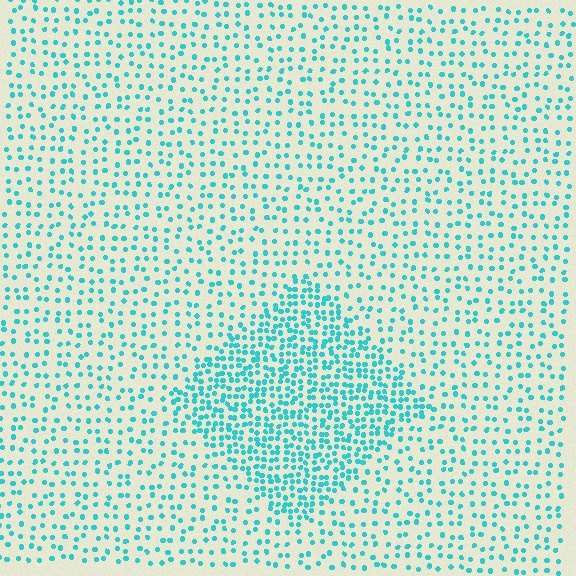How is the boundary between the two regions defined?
The boundary is defined by a change in element density (approximately 2.3x ratio). All elements are the same color, size, and shape.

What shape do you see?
I see a diamond.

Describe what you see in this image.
The image contains small cyan elements arranged at two different densities. A diamond-shaped region is visible where the elements are more densely packed than the surrounding area.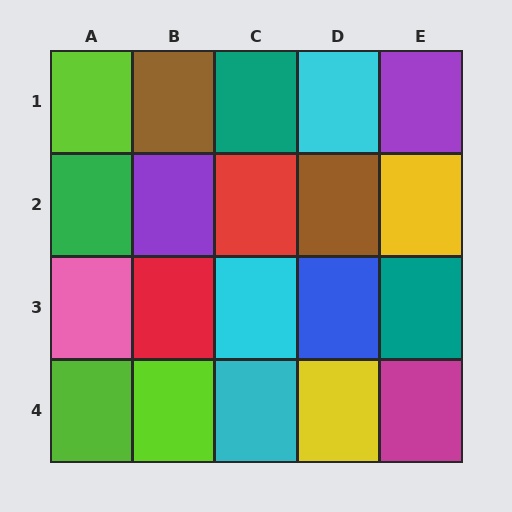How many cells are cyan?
3 cells are cyan.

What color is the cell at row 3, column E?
Teal.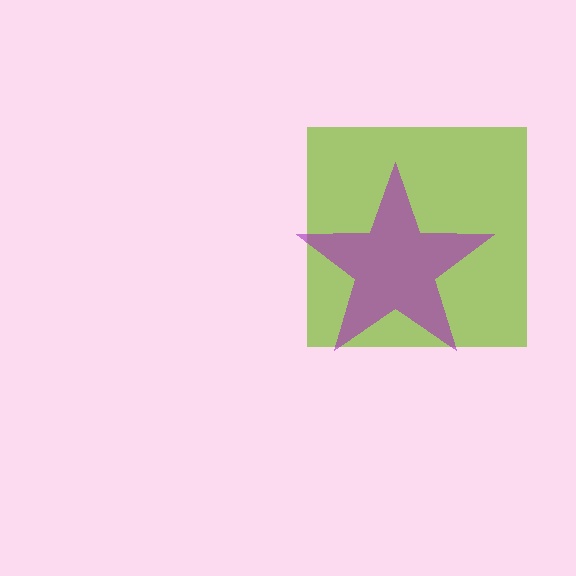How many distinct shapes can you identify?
There are 2 distinct shapes: a lime square, a purple star.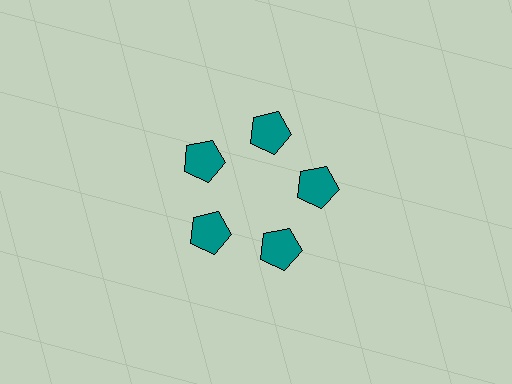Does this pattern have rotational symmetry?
Yes, this pattern has 5-fold rotational symmetry. It looks the same after rotating 72 degrees around the center.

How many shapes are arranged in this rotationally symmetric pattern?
There are 5 shapes, arranged in 5 groups of 1.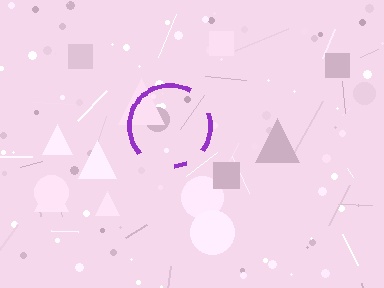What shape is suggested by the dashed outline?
The dashed outline suggests a circle.